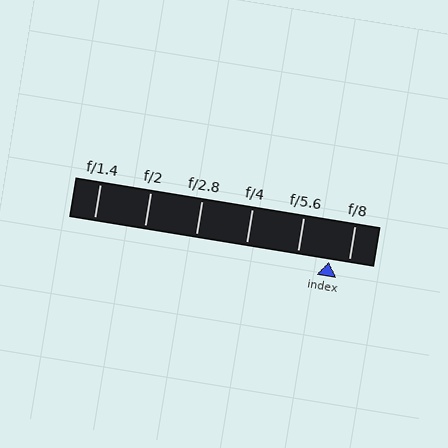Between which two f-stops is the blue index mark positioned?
The index mark is between f/5.6 and f/8.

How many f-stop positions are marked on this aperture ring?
There are 6 f-stop positions marked.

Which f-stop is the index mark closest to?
The index mark is closest to f/8.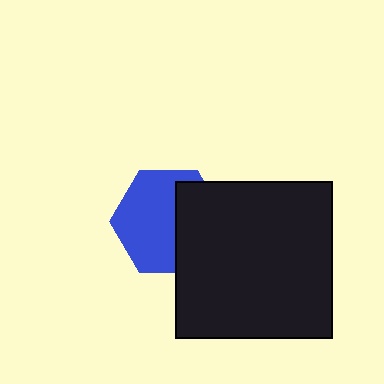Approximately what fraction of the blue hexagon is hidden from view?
Roughly 38% of the blue hexagon is hidden behind the black square.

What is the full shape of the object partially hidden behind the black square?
The partially hidden object is a blue hexagon.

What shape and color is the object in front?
The object in front is a black square.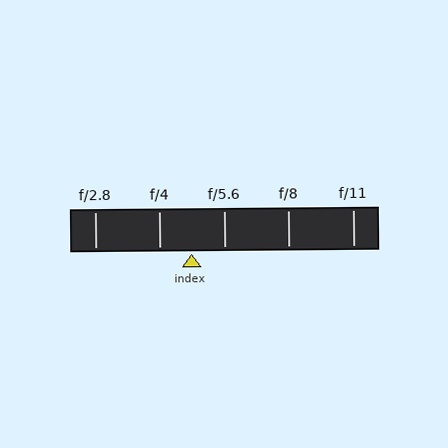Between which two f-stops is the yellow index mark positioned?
The index mark is between f/4 and f/5.6.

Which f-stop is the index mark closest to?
The index mark is closest to f/5.6.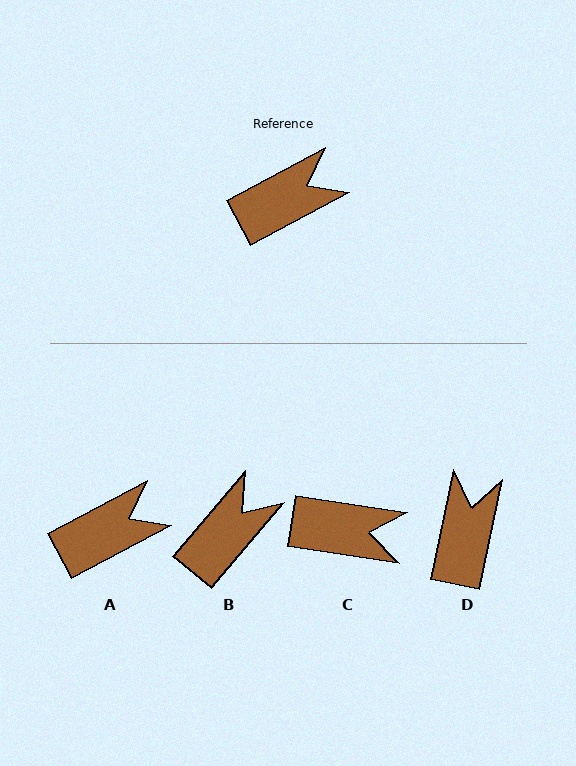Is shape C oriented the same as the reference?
No, it is off by about 37 degrees.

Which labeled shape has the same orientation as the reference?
A.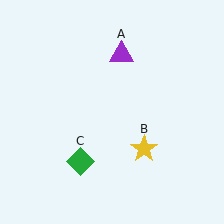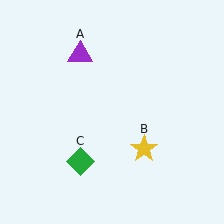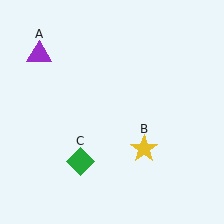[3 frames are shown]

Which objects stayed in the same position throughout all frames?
Yellow star (object B) and green diamond (object C) remained stationary.